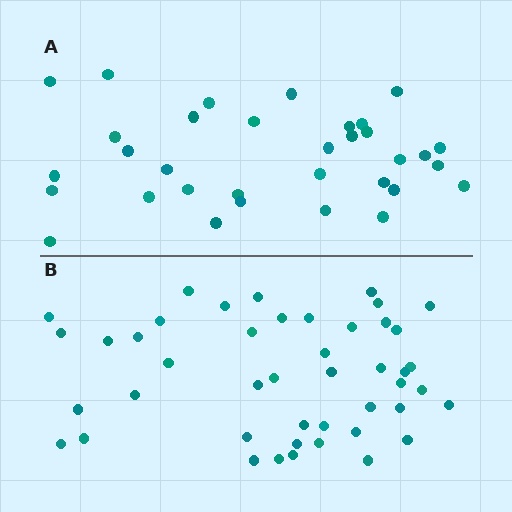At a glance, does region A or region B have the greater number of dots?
Region B (the bottom region) has more dots.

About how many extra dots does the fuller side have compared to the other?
Region B has roughly 12 or so more dots than region A.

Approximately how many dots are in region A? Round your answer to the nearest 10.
About 30 dots. (The exact count is 33, which rounds to 30.)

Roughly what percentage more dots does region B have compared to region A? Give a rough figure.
About 35% more.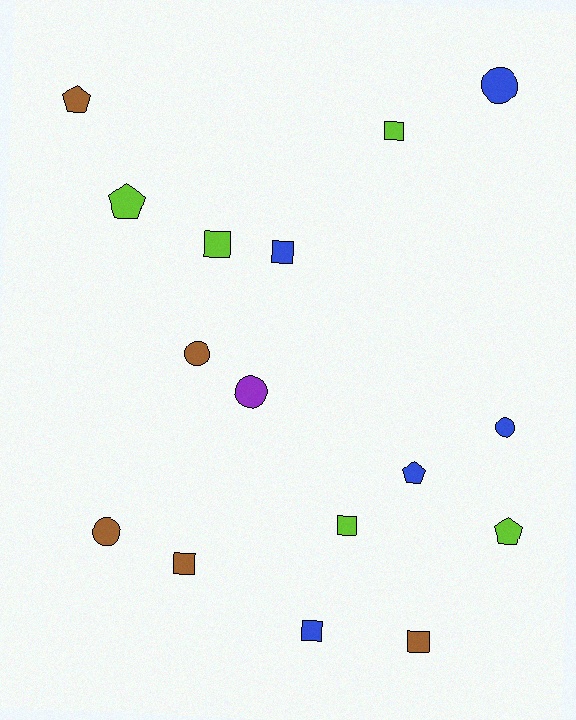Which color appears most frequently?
Blue, with 5 objects.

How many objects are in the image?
There are 16 objects.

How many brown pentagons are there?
There is 1 brown pentagon.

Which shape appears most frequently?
Square, with 7 objects.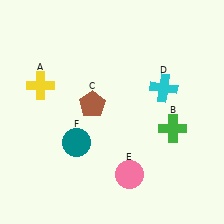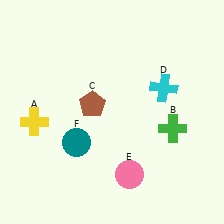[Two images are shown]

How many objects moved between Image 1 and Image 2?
1 object moved between the two images.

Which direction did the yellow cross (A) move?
The yellow cross (A) moved down.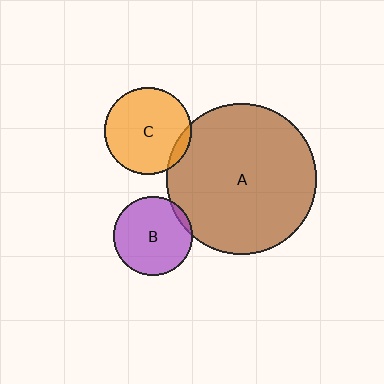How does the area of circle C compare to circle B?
Approximately 1.2 times.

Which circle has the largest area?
Circle A (brown).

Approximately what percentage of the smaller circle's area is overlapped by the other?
Approximately 5%.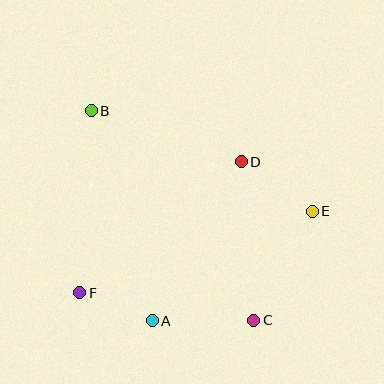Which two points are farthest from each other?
Points B and C are farthest from each other.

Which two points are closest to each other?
Points A and F are closest to each other.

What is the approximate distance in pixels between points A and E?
The distance between A and E is approximately 194 pixels.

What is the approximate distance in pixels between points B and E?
The distance between B and E is approximately 243 pixels.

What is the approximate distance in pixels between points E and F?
The distance between E and F is approximately 246 pixels.